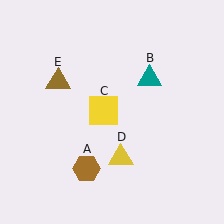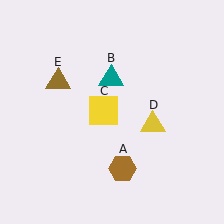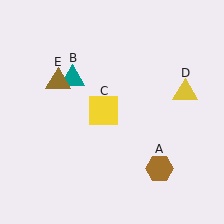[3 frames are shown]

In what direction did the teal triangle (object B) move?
The teal triangle (object B) moved left.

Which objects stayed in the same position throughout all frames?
Yellow square (object C) and brown triangle (object E) remained stationary.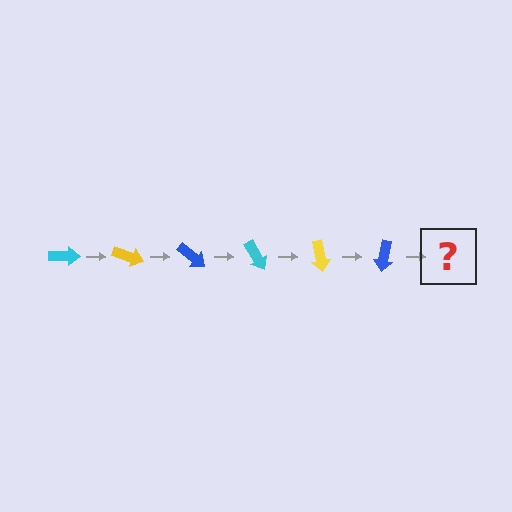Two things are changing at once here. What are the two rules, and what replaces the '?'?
The two rules are that it rotates 20 degrees each step and the color cycles through cyan, yellow, and blue. The '?' should be a cyan arrow, rotated 120 degrees from the start.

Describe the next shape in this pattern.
It should be a cyan arrow, rotated 120 degrees from the start.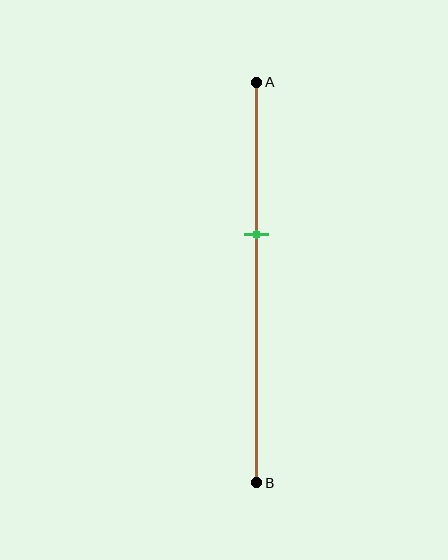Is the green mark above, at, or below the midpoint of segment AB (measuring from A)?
The green mark is above the midpoint of segment AB.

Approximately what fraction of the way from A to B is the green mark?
The green mark is approximately 40% of the way from A to B.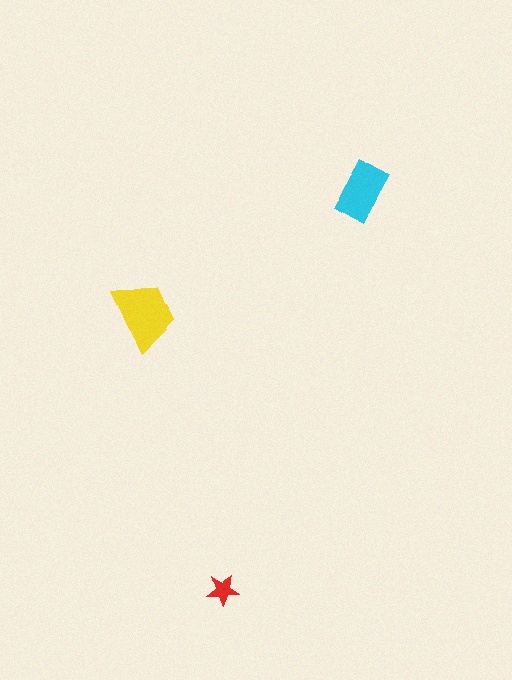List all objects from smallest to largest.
The red star, the cyan rectangle, the yellow trapezoid.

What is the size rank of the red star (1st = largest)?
3rd.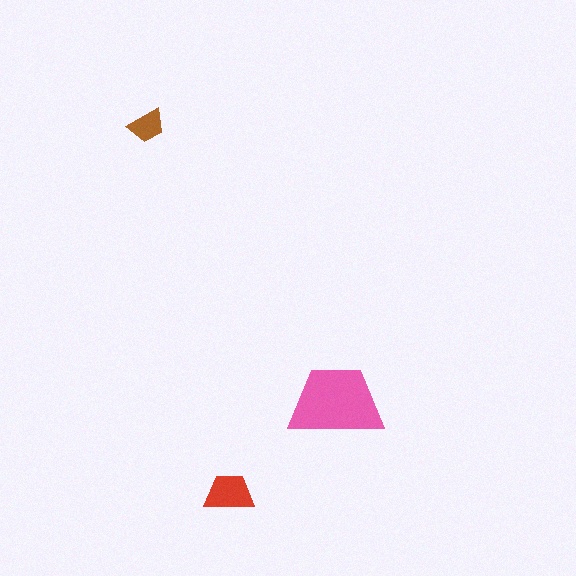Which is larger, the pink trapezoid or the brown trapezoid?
The pink one.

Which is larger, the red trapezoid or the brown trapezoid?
The red one.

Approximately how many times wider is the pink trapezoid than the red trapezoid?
About 2 times wider.